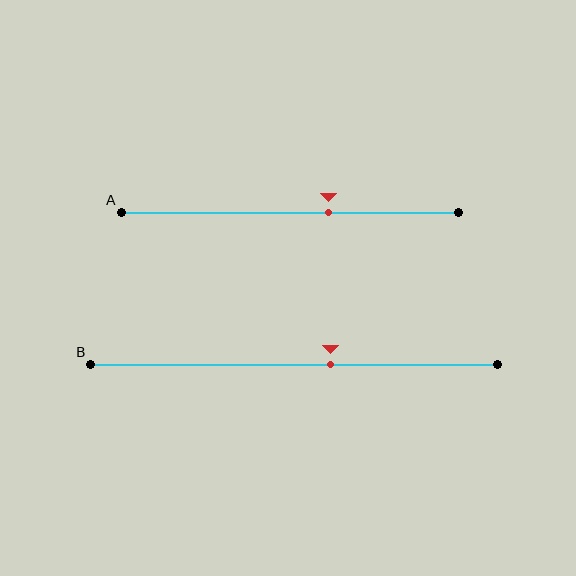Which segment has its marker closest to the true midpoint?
Segment B has its marker closest to the true midpoint.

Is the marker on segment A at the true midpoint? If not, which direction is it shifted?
No, the marker on segment A is shifted to the right by about 11% of the segment length.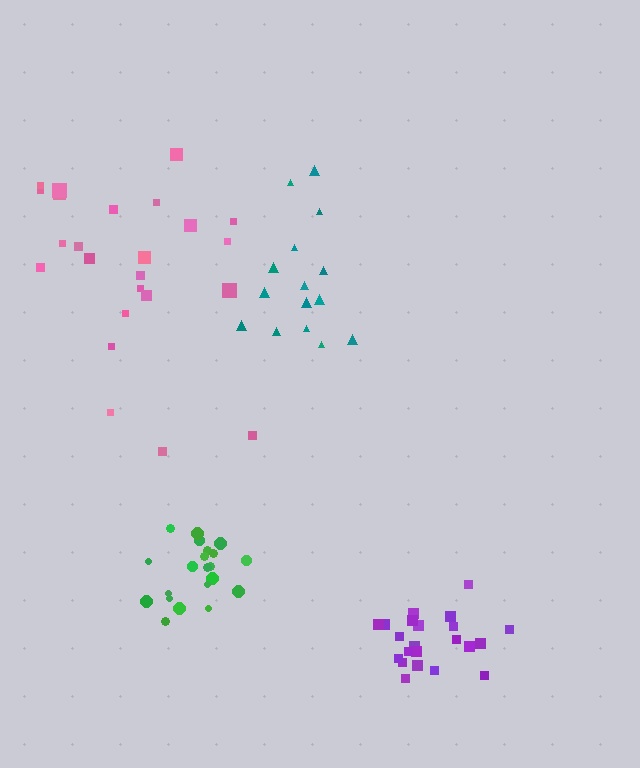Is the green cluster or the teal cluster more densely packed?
Green.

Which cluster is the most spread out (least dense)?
Pink.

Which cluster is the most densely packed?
Green.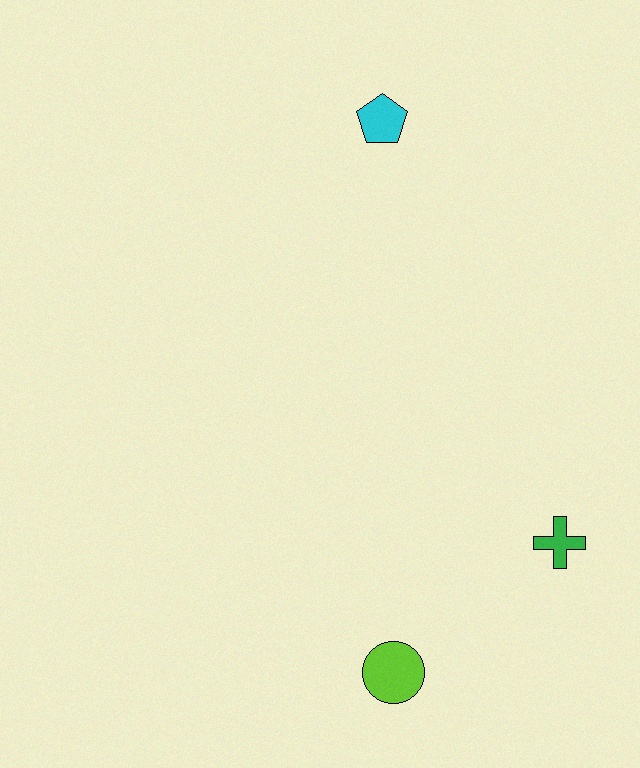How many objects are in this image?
There are 3 objects.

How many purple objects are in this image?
There are no purple objects.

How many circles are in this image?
There is 1 circle.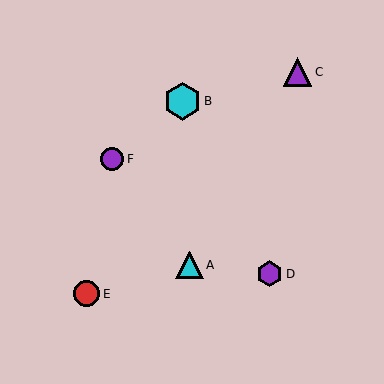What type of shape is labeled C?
Shape C is a purple triangle.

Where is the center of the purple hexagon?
The center of the purple hexagon is at (270, 274).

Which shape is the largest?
The cyan hexagon (labeled B) is the largest.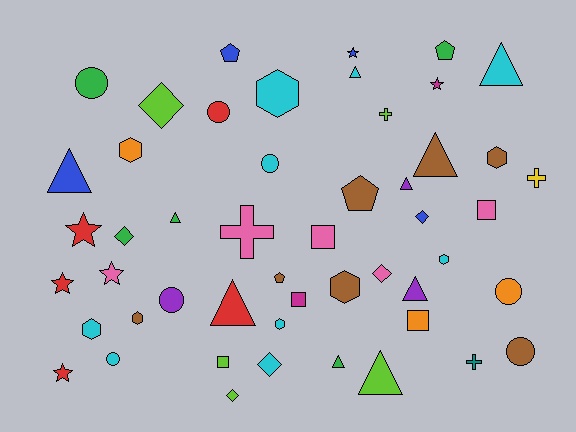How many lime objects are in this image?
There are 5 lime objects.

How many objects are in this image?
There are 50 objects.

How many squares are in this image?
There are 5 squares.